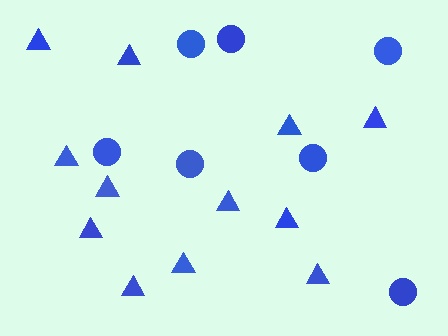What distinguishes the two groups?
There are 2 groups: one group of triangles (12) and one group of circles (7).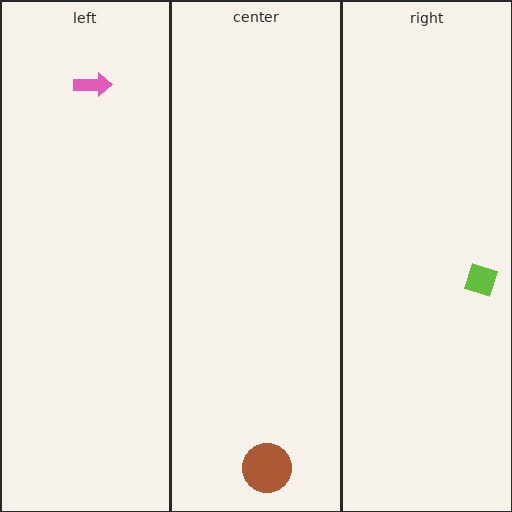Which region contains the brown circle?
The center region.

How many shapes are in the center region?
1.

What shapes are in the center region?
The brown circle.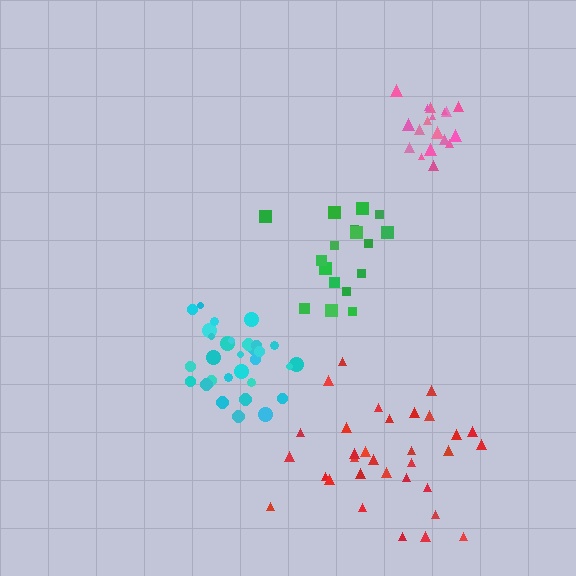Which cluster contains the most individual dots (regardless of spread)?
Red (32).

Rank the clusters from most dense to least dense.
pink, cyan, green, red.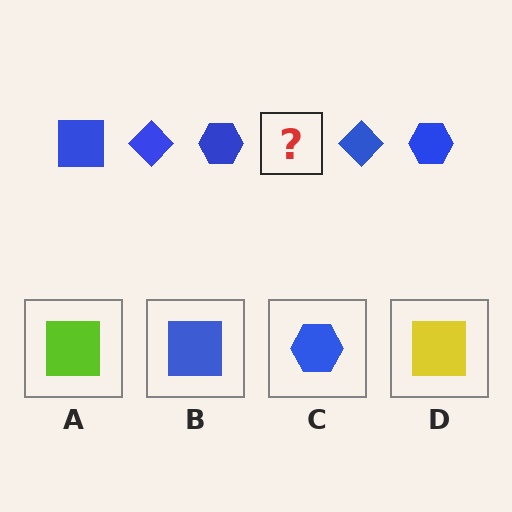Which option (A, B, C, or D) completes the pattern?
B.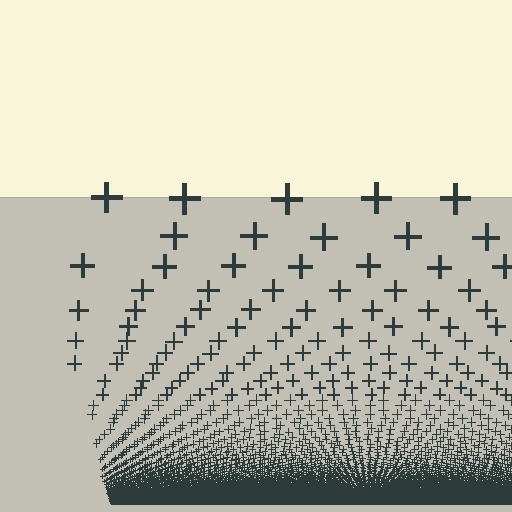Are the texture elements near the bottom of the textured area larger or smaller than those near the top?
Smaller. The gradient is inverted — elements near the bottom are smaller and denser.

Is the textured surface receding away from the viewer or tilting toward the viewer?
The surface appears to tilt toward the viewer. Texture elements get larger and sparser toward the top.